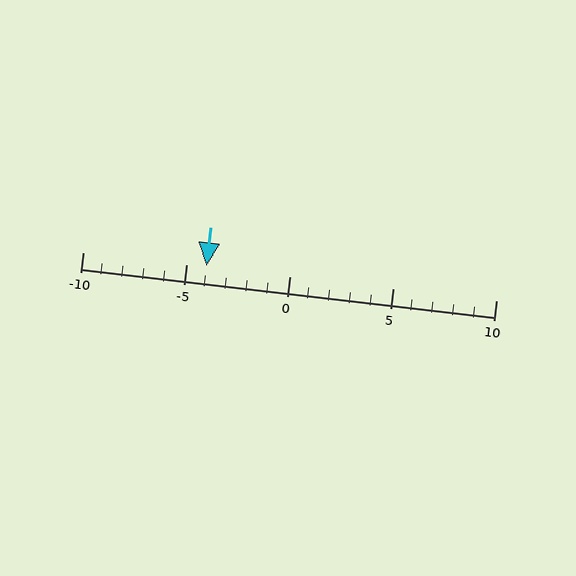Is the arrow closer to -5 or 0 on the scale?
The arrow is closer to -5.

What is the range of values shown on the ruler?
The ruler shows values from -10 to 10.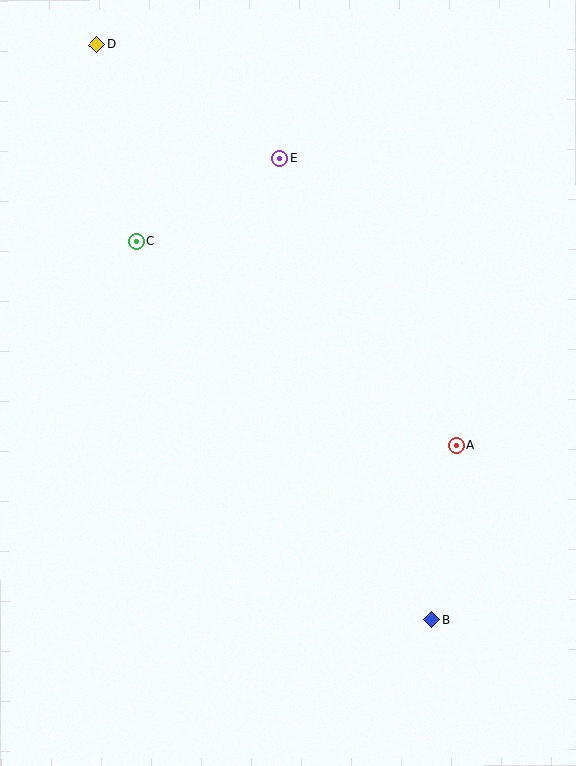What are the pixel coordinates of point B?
Point B is at (431, 619).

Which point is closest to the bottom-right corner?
Point B is closest to the bottom-right corner.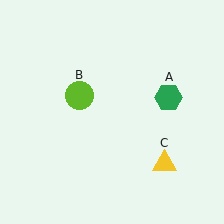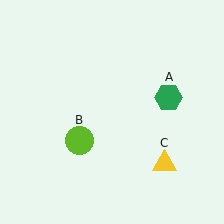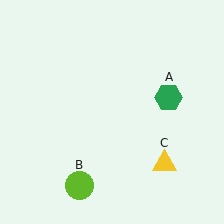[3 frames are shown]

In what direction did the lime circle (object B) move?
The lime circle (object B) moved down.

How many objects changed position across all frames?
1 object changed position: lime circle (object B).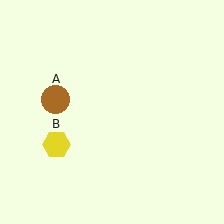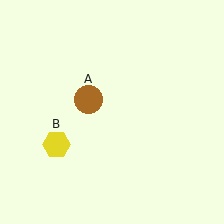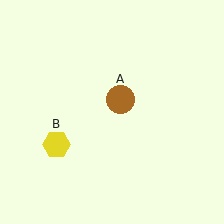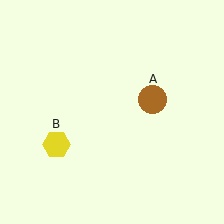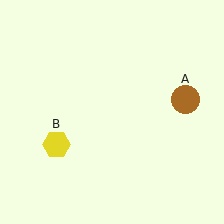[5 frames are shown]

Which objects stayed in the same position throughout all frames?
Yellow hexagon (object B) remained stationary.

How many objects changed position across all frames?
1 object changed position: brown circle (object A).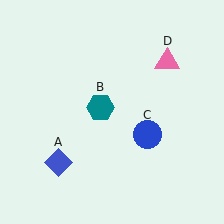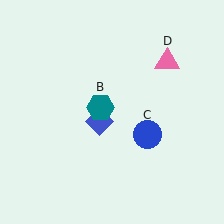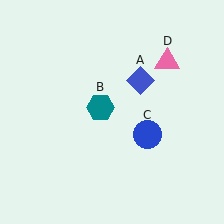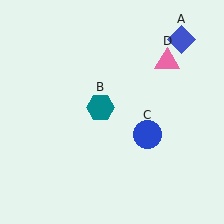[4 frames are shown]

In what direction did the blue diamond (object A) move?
The blue diamond (object A) moved up and to the right.